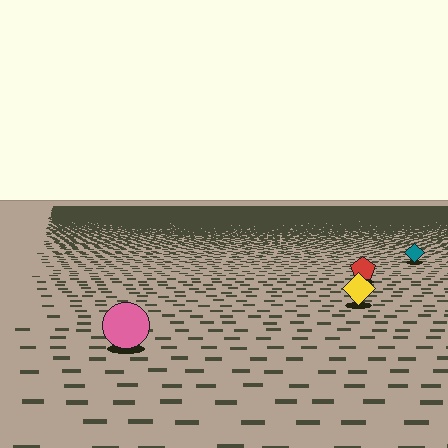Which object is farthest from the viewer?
The teal diamond is farthest from the viewer. It appears smaller and the ground texture around it is denser.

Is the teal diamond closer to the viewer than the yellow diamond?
No. The yellow diamond is closer — you can tell from the texture gradient: the ground texture is coarser near it.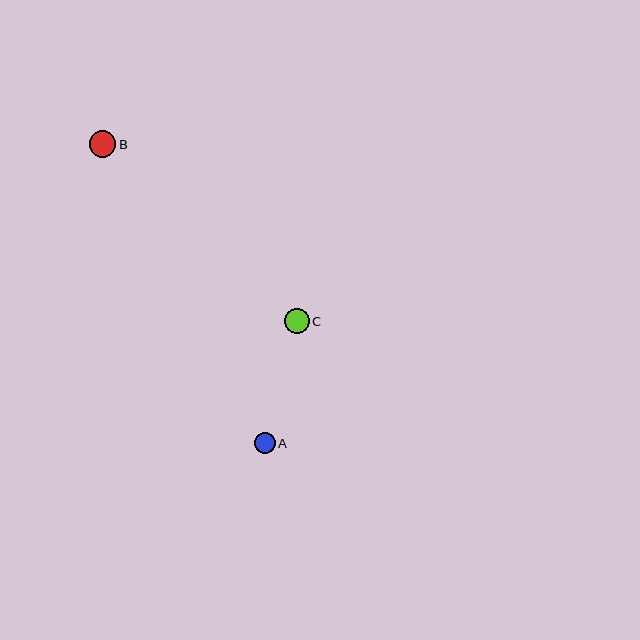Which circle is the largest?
Circle B is the largest with a size of approximately 27 pixels.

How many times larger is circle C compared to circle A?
Circle C is approximately 1.2 times the size of circle A.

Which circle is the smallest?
Circle A is the smallest with a size of approximately 21 pixels.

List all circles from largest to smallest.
From largest to smallest: B, C, A.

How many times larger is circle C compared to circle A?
Circle C is approximately 1.2 times the size of circle A.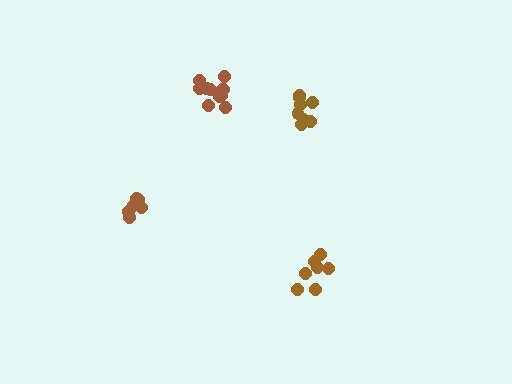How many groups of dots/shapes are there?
There are 4 groups.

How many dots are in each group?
Group 1: 11 dots, Group 2: 8 dots, Group 3: 7 dots, Group 4: 7 dots (33 total).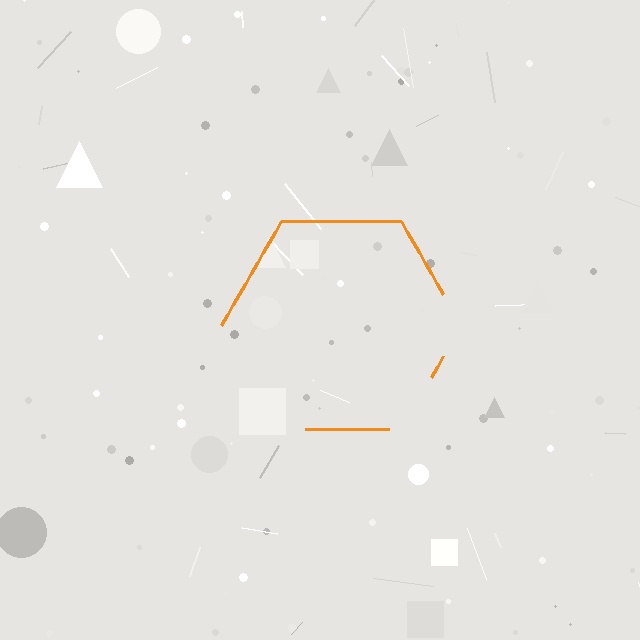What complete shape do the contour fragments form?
The contour fragments form a hexagon.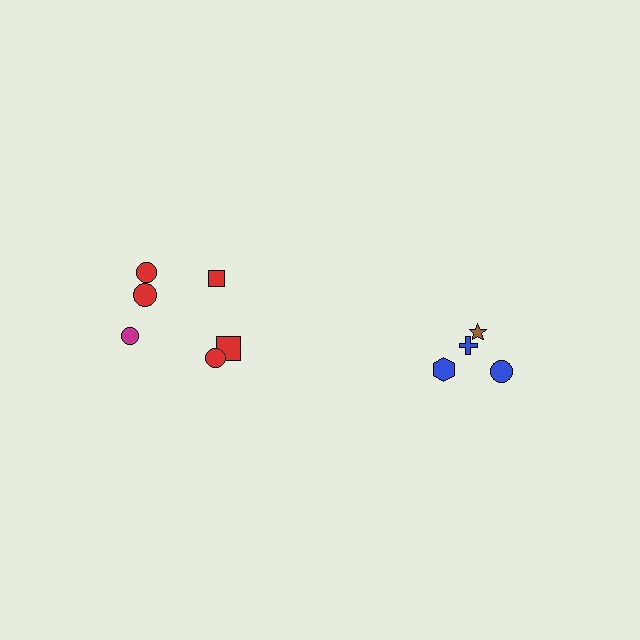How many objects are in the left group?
There are 6 objects.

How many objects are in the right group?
There are 4 objects.